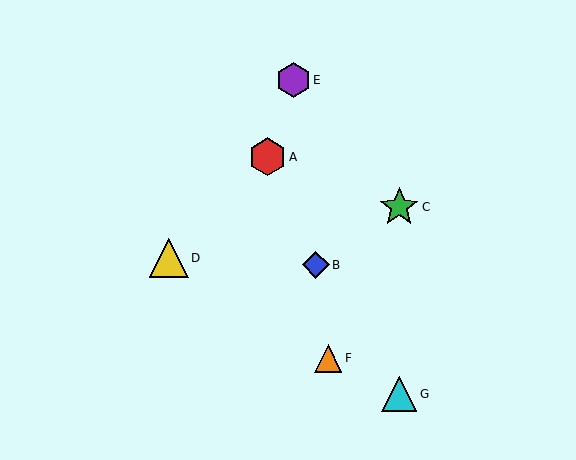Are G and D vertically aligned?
No, G is at x≈399 and D is at x≈169.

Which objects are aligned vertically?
Objects C, G are aligned vertically.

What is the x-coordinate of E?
Object E is at x≈293.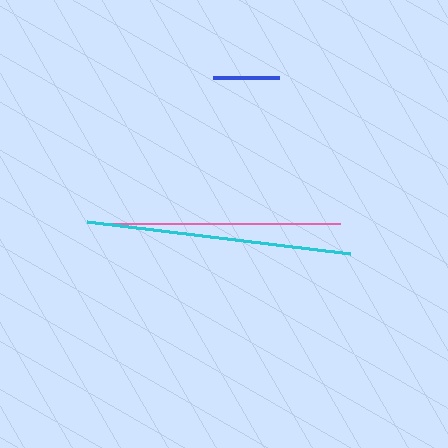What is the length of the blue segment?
The blue segment is approximately 66 pixels long.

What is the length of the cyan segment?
The cyan segment is approximately 265 pixels long.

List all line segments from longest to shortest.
From longest to shortest: cyan, pink, blue.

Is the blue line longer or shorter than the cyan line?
The cyan line is longer than the blue line.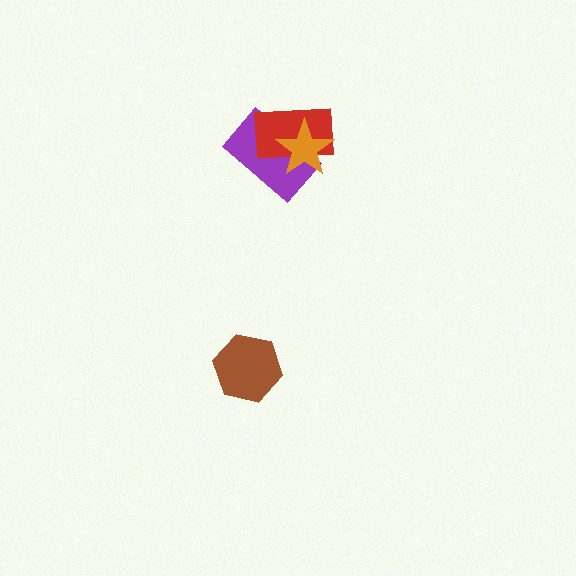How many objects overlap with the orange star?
2 objects overlap with the orange star.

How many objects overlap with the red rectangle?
2 objects overlap with the red rectangle.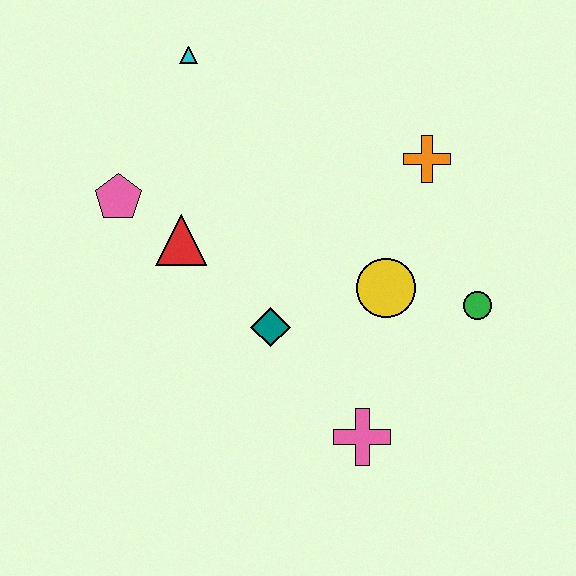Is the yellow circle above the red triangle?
No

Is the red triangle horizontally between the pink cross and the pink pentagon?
Yes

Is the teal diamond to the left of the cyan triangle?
No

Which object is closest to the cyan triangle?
The pink pentagon is closest to the cyan triangle.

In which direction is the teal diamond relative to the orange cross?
The teal diamond is below the orange cross.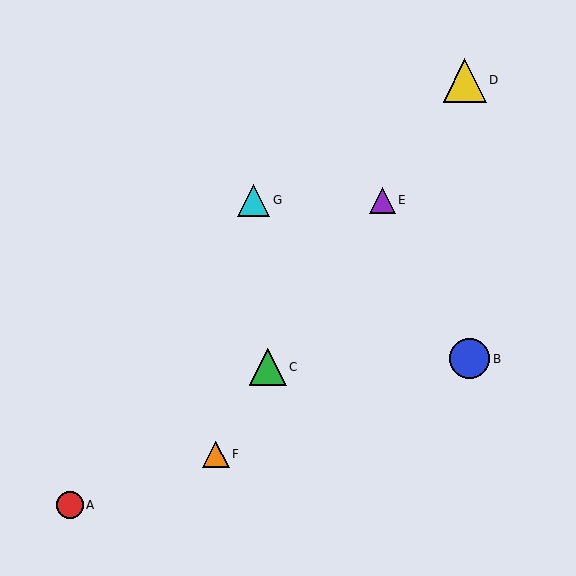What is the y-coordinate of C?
Object C is at y≈367.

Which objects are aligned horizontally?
Objects E, G are aligned horizontally.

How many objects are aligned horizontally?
2 objects (E, G) are aligned horizontally.